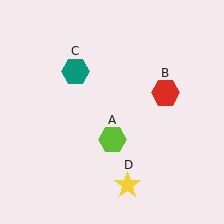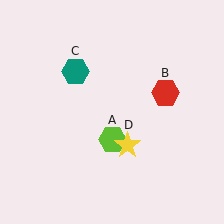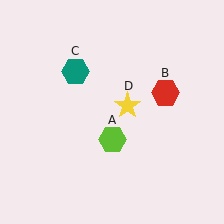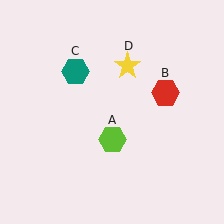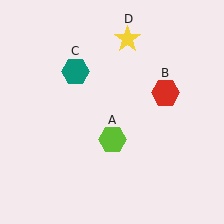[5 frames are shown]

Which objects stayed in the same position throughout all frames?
Lime hexagon (object A) and red hexagon (object B) and teal hexagon (object C) remained stationary.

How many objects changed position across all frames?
1 object changed position: yellow star (object D).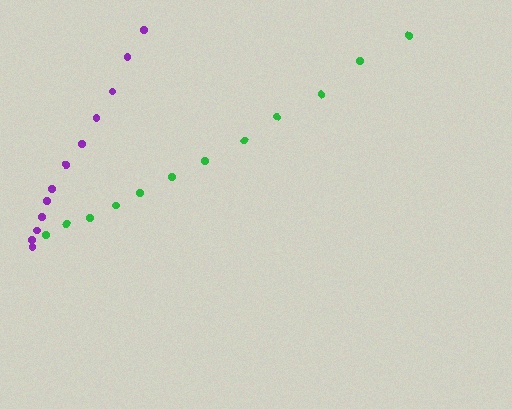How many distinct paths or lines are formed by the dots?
There are 2 distinct paths.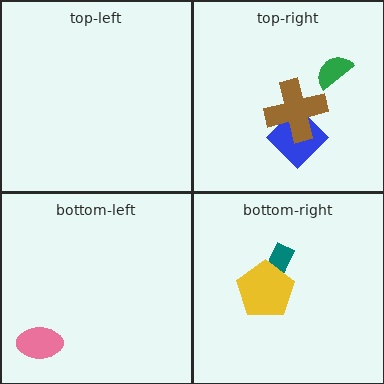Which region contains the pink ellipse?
The bottom-left region.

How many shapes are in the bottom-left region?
1.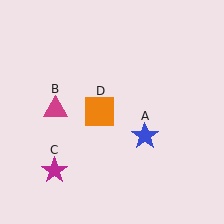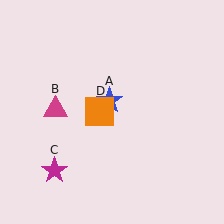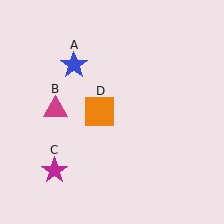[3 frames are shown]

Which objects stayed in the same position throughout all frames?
Magenta triangle (object B) and magenta star (object C) and orange square (object D) remained stationary.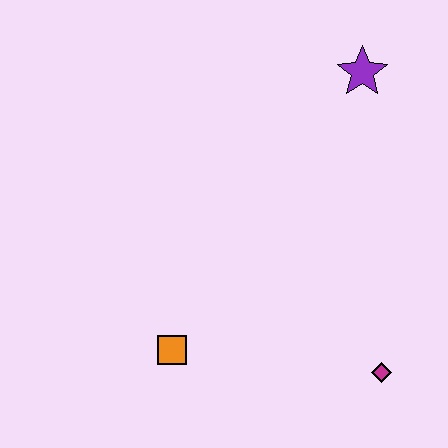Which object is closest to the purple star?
The magenta diamond is closest to the purple star.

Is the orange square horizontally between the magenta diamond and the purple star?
No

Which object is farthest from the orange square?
The purple star is farthest from the orange square.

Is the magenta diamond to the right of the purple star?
Yes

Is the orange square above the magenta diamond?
Yes